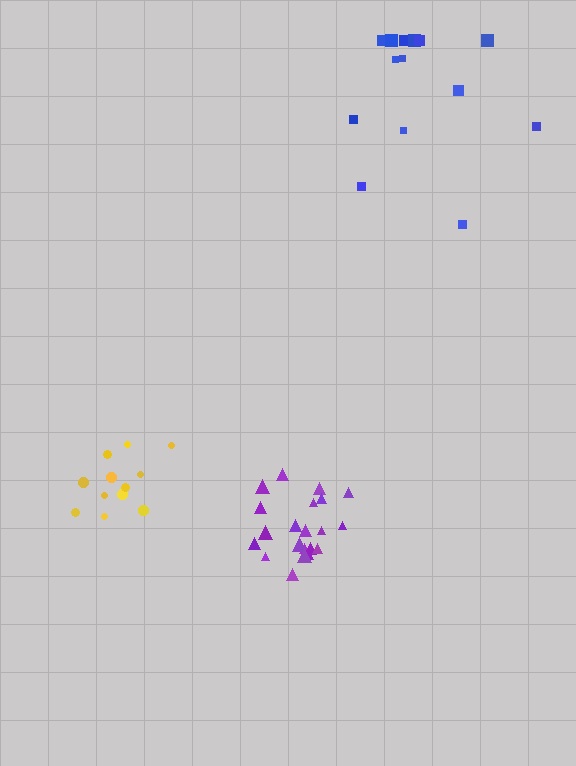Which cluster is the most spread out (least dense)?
Blue.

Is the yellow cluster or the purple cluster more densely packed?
Yellow.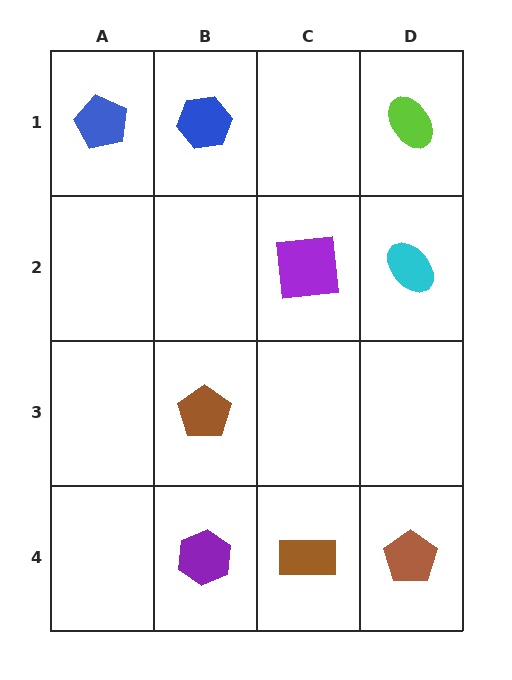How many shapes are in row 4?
3 shapes.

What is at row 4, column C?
A brown rectangle.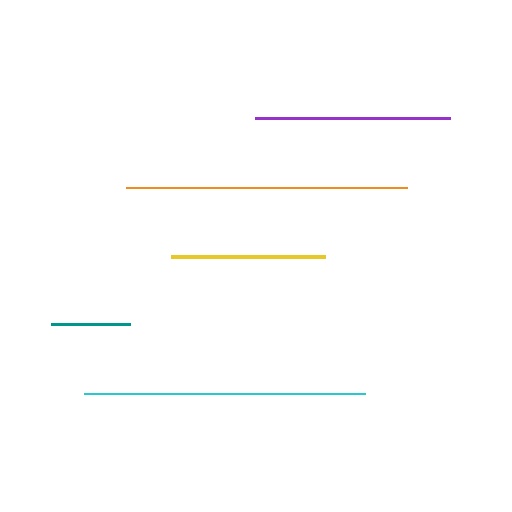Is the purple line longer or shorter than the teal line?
The purple line is longer than the teal line.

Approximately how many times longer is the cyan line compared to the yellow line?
The cyan line is approximately 1.8 times the length of the yellow line.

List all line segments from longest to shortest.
From longest to shortest: cyan, orange, purple, yellow, teal.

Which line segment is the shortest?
The teal line is the shortest at approximately 80 pixels.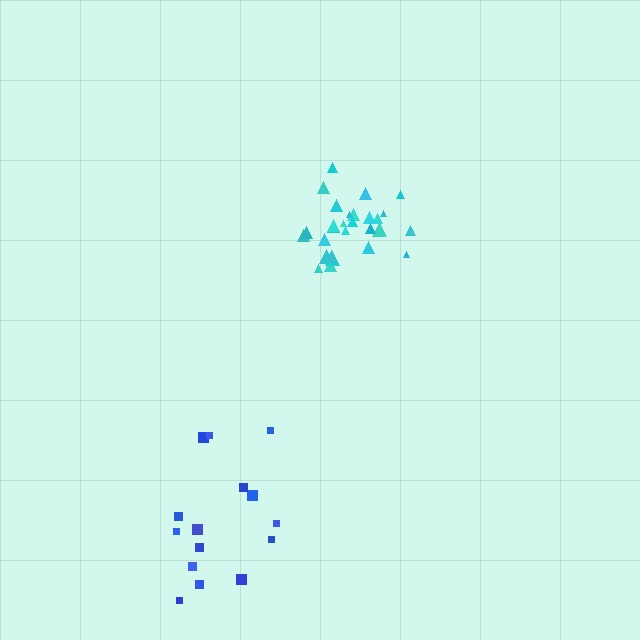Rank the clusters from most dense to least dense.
cyan, blue.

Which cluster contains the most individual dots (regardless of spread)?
Cyan (28).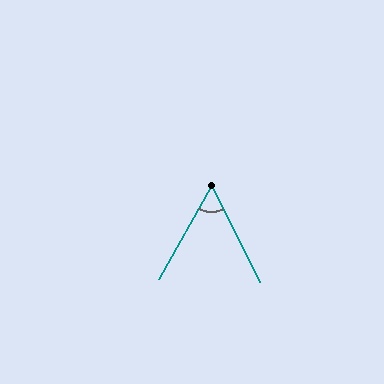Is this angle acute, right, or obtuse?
It is acute.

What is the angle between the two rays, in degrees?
Approximately 56 degrees.